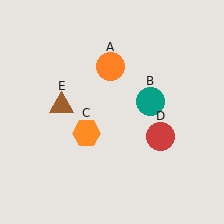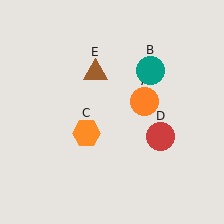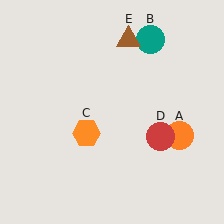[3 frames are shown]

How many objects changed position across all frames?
3 objects changed position: orange circle (object A), teal circle (object B), brown triangle (object E).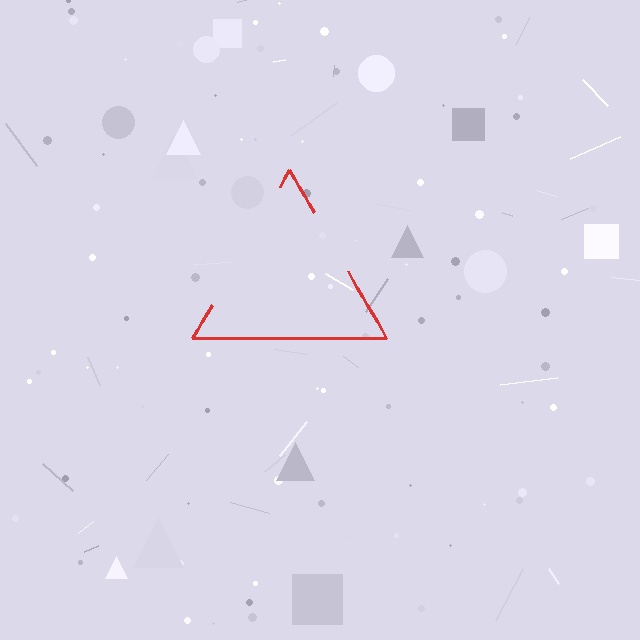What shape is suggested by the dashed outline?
The dashed outline suggests a triangle.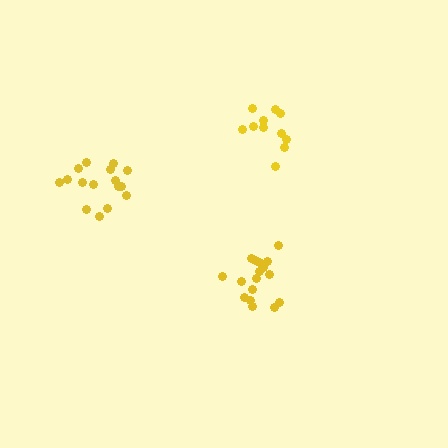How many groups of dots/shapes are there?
There are 3 groups.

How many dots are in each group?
Group 1: 17 dots, Group 2: 16 dots, Group 3: 11 dots (44 total).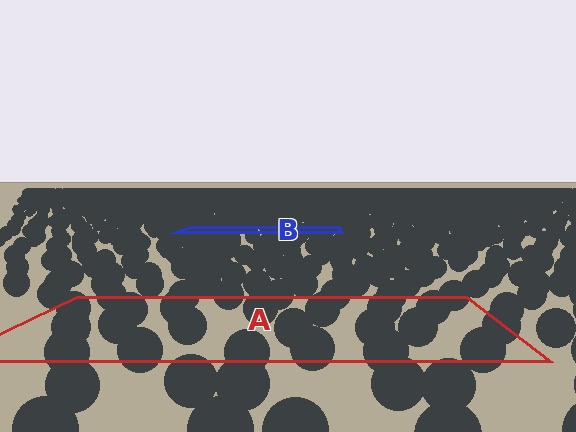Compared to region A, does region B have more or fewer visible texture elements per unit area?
Region B has more texture elements per unit area — they are packed more densely because it is farther away.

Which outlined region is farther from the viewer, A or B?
Region B is farther from the viewer — the texture elements inside it appear smaller and more densely packed.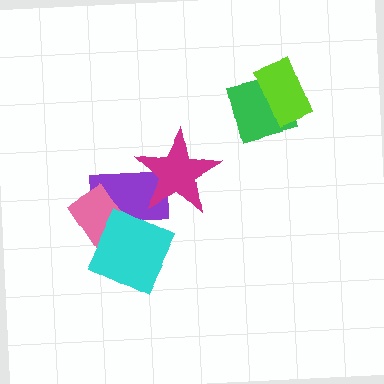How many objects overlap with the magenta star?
1 object overlaps with the magenta star.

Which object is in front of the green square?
The lime rectangle is in front of the green square.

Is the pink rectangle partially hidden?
Yes, it is partially covered by another shape.